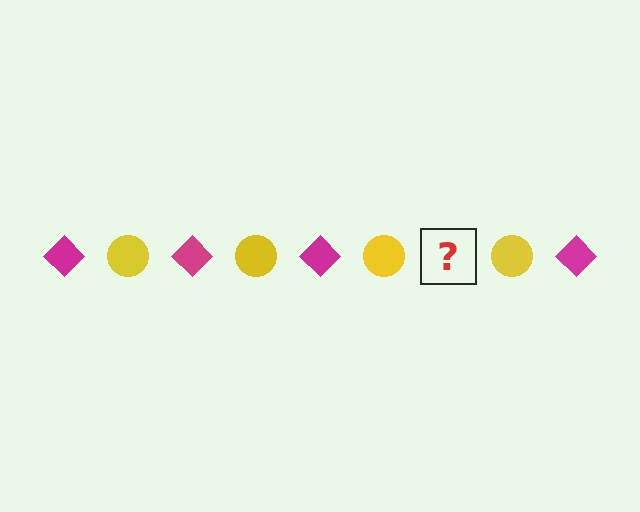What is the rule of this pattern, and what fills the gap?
The rule is that the pattern alternates between magenta diamond and yellow circle. The gap should be filled with a magenta diamond.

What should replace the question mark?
The question mark should be replaced with a magenta diamond.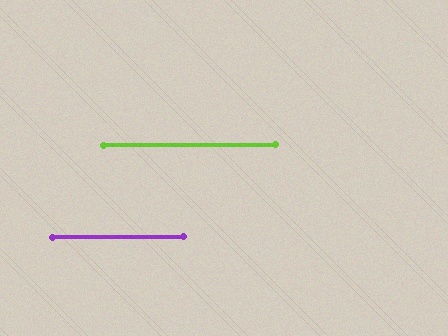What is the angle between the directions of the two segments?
Approximately 0 degrees.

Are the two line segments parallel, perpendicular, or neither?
Parallel — their directions differ by only 0.4°.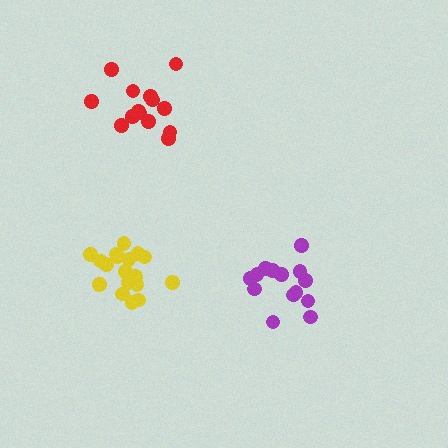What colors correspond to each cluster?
The clusters are colored: red, yellow, purple.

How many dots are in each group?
Group 1: 14 dots, Group 2: 18 dots, Group 3: 14 dots (46 total).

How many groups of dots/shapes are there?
There are 3 groups.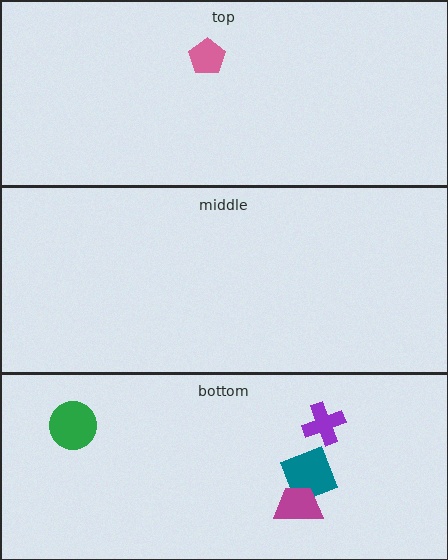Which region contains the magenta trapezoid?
The bottom region.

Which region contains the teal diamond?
The bottom region.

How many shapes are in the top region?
1.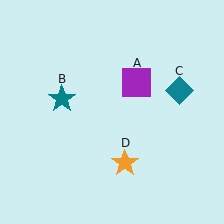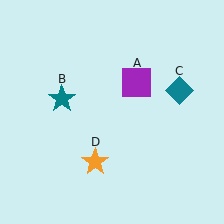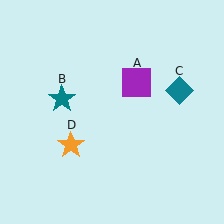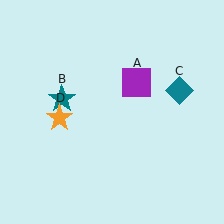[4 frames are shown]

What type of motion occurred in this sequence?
The orange star (object D) rotated clockwise around the center of the scene.